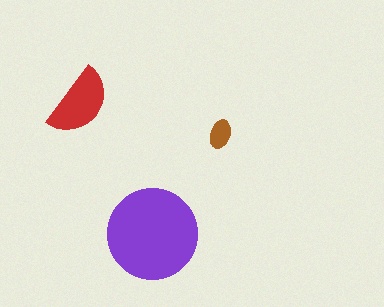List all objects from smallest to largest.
The brown ellipse, the red semicircle, the purple circle.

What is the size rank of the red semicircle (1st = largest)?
2nd.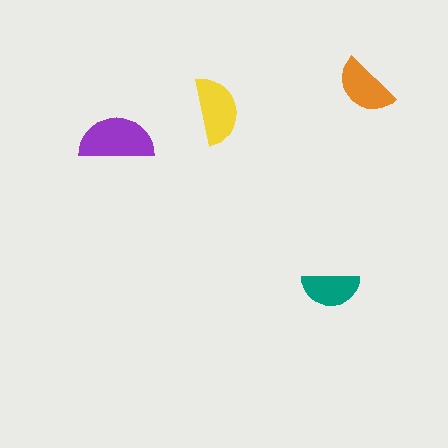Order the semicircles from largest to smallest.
the purple one, the yellow one, the orange one, the teal one.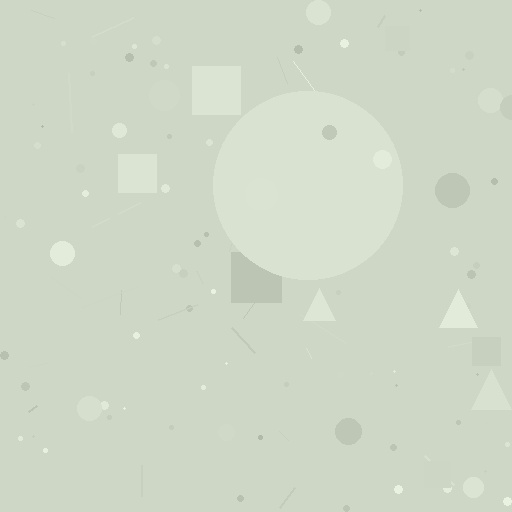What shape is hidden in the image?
A circle is hidden in the image.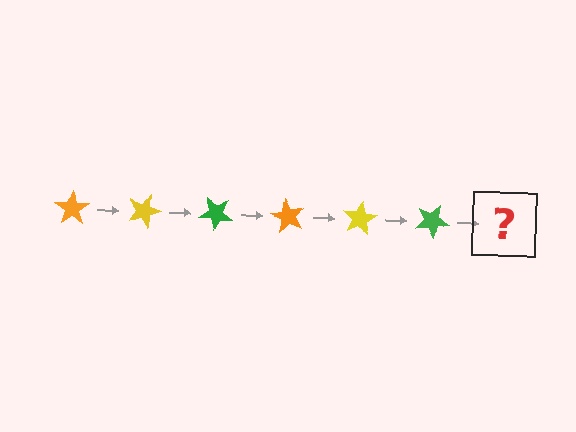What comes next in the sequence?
The next element should be an orange star, rotated 120 degrees from the start.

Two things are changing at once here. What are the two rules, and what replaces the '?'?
The two rules are that it rotates 20 degrees each step and the color cycles through orange, yellow, and green. The '?' should be an orange star, rotated 120 degrees from the start.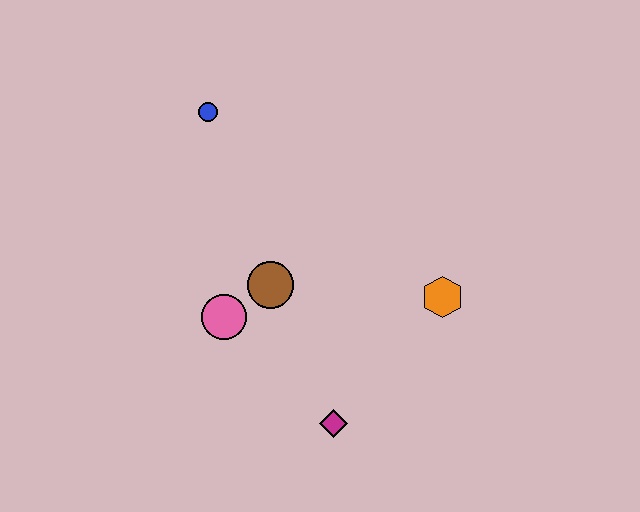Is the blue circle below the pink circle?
No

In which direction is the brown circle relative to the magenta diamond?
The brown circle is above the magenta diamond.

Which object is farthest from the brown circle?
The blue circle is farthest from the brown circle.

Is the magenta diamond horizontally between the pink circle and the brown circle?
No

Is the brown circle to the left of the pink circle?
No